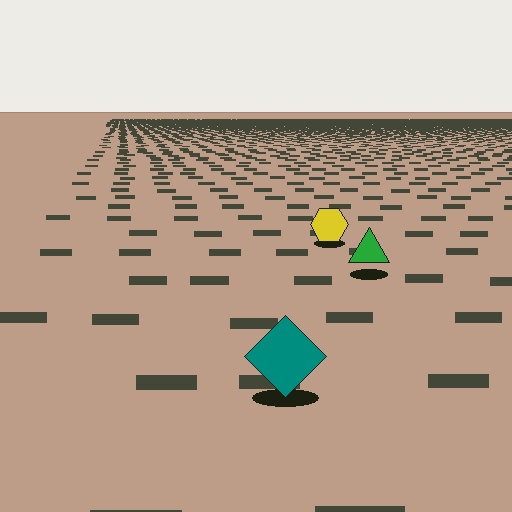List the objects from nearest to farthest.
From nearest to farthest: the teal diamond, the green triangle, the yellow hexagon.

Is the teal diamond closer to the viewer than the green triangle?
Yes. The teal diamond is closer — you can tell from the texture gradient: the ground texture is coarser near it.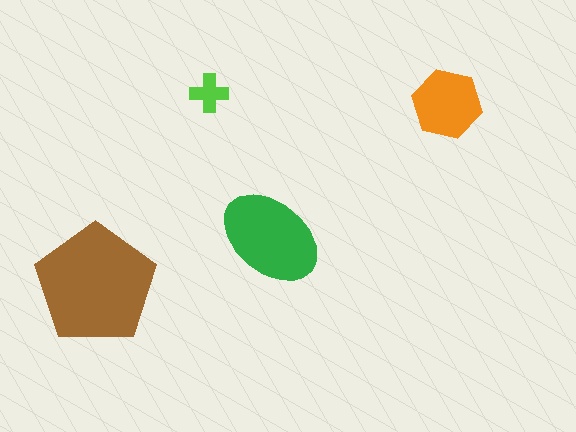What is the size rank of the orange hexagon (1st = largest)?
3rd.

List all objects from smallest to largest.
The lime cross, the orange hexagon, the green ellipse, the brown pentagon.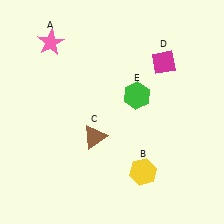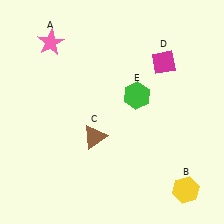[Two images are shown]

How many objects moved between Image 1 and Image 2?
1 object moved between the two images.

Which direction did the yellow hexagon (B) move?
The yellow hexagon (B) moved right.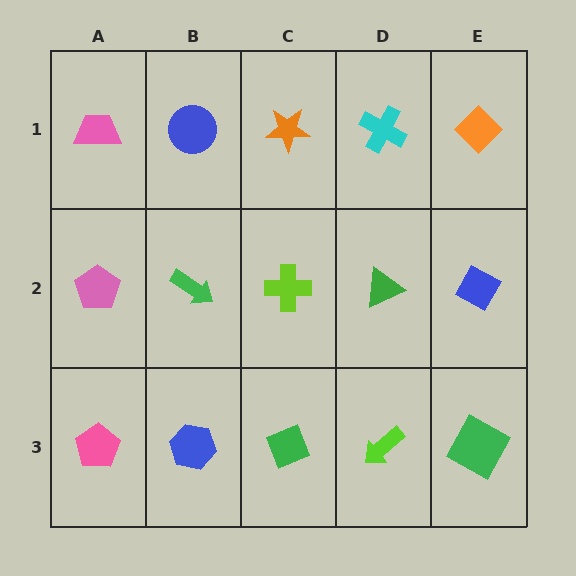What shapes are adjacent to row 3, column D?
A green triangle (row 2, column D), a green diamond (row 3, column C), a green square (row 3, column E).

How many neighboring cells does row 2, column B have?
4.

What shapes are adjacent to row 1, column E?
A blue diamond (row 2, column E), a cyan cross (row 1, column D).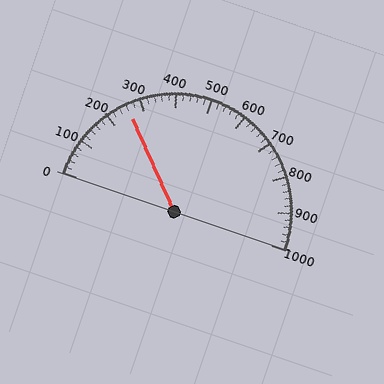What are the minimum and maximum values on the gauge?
The gauge ranges from 0 to 1000.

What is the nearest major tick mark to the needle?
The nearest major tick mark is 300.